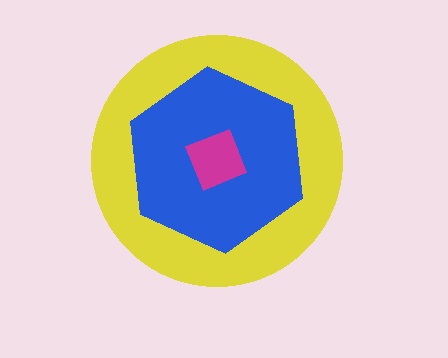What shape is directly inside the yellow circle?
The blue hexagon.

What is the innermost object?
The magenta square.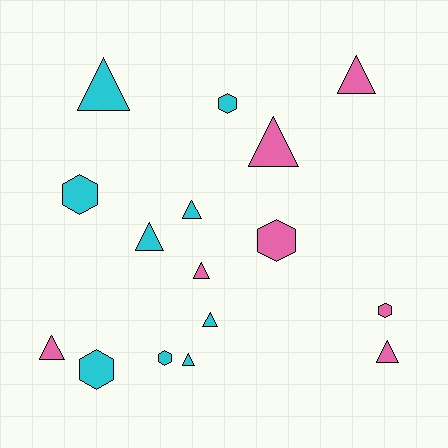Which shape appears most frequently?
Triangle, with 10 objects.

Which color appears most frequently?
Cyan, with 9 objects.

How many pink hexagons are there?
There are 2 pink hexagons.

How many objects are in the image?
There are 16 objects.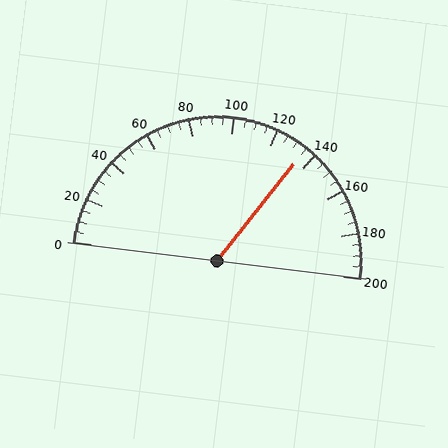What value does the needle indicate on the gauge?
The needle indicates approximately 135.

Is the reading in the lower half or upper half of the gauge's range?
The reading is in the upper half of the range (0 to 200).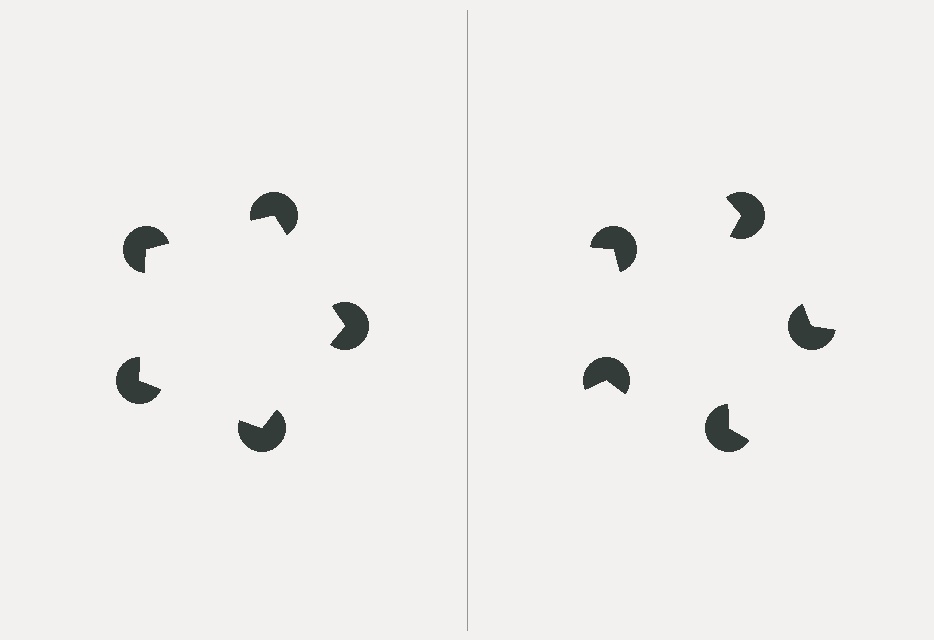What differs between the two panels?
The pac-man discs are positioned identically on both sides; only the wedge orientations differ. On the left they align to a pentagon; on the right they are misaligned.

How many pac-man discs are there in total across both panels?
10 — 5 on each side.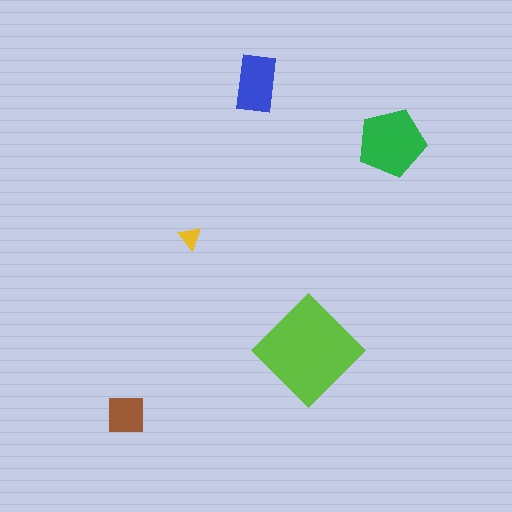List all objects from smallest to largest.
The yellow triangle, the brown square, the blue rectangle, the green pentagon, the lime diamond.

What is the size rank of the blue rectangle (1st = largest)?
3rd.